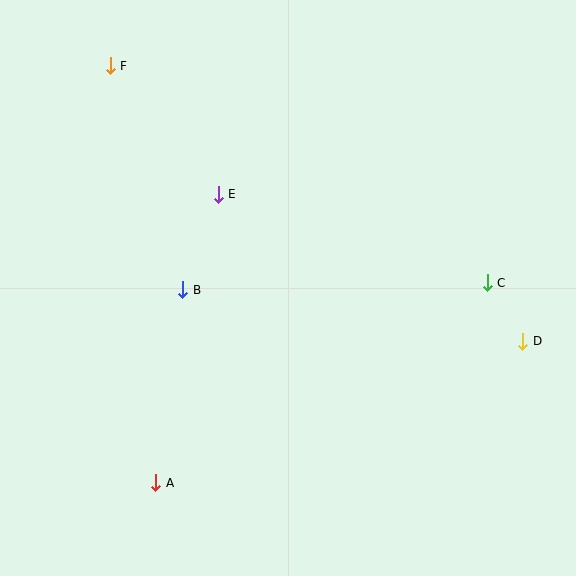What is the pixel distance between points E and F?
The distance between E and F is 168 pixels.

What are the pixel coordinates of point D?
Point D is at (523, 341).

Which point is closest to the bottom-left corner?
Point A is closest to the bottom-left corner.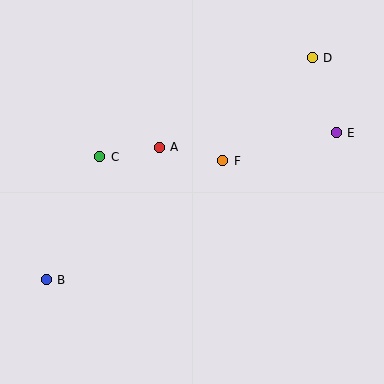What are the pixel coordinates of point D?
Point D is at (312, 58).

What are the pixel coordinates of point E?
Point E is at (336, 133).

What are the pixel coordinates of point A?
Point A is at (159, 147).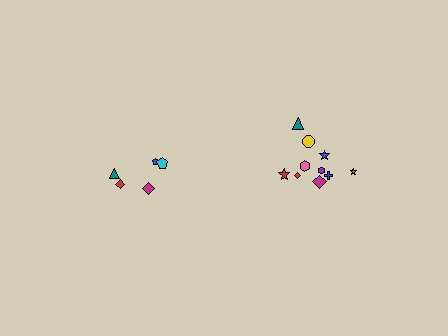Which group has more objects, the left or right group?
The right group.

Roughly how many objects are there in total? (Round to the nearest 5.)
Roughly 15 objects in total.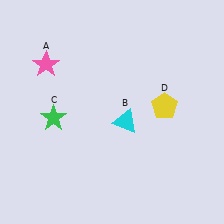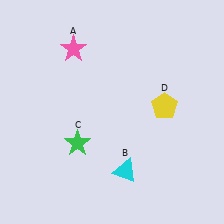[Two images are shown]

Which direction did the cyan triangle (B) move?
The cyan triangle (B) moved down.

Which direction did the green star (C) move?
The green star (C) moved down.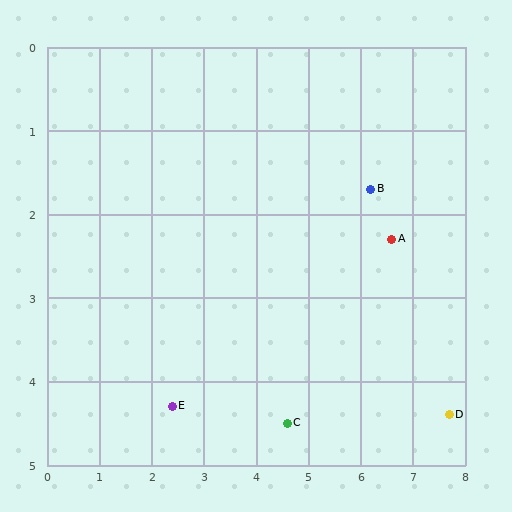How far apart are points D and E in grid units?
Points D and E are about 5.3 grid units apart.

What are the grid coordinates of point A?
Point A is at approximately (6.6, 2.3).